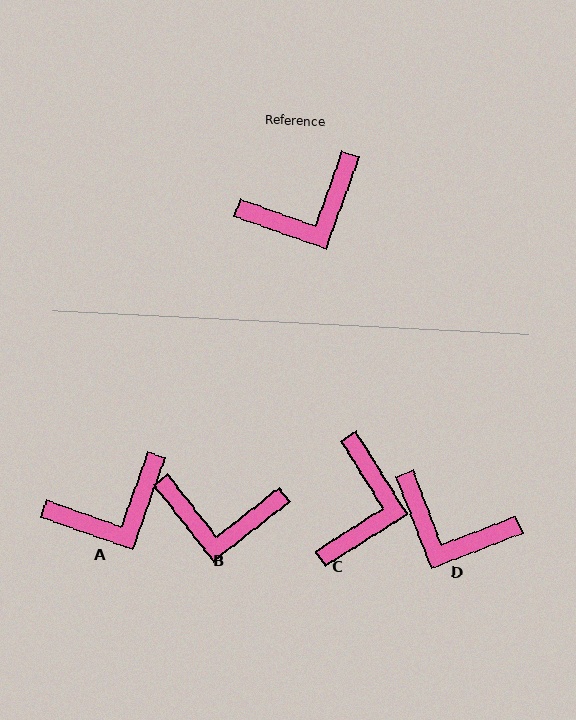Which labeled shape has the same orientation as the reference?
A.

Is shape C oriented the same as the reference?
No, it is off by about 52 degrees.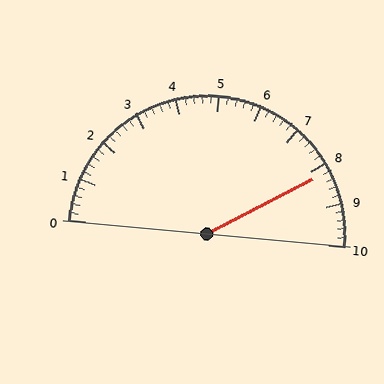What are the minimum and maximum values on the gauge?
The gauge ranges from 0 to 10.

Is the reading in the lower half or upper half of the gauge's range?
The reading is in the upper half of the range (0 to 10).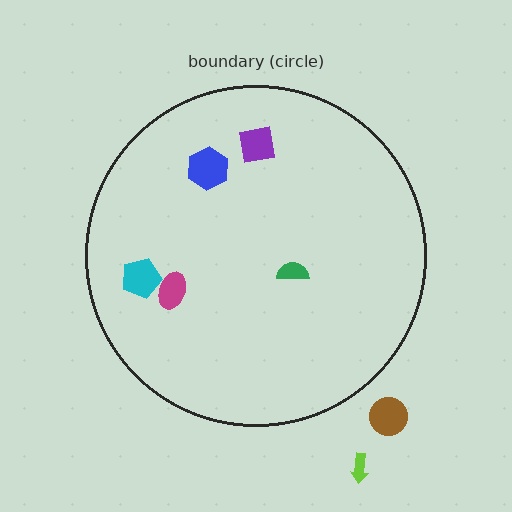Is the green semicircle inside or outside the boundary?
Inside.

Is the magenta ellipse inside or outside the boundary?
Inside.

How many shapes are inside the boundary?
5 inside, 2 outside.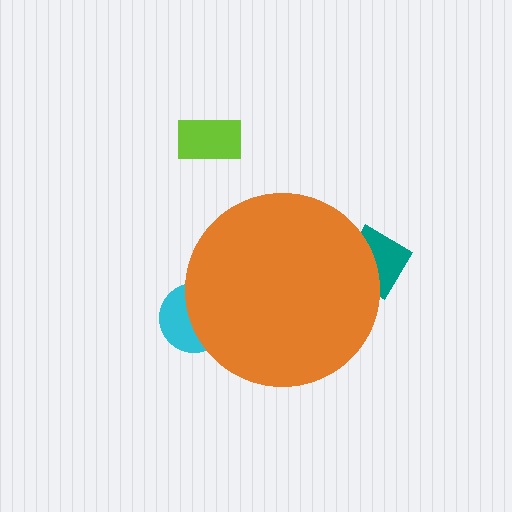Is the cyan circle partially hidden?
Yes, the cyan circle is partially hidden behind the orange circle.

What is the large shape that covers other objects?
An orange circle.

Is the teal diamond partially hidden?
Yes, the teal diamond is partially hidden behind the orange circle.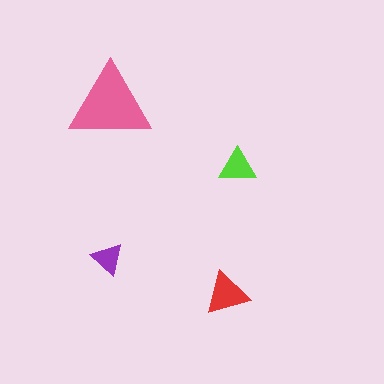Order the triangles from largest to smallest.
the pink one, the red one, the lime one, the purple one.